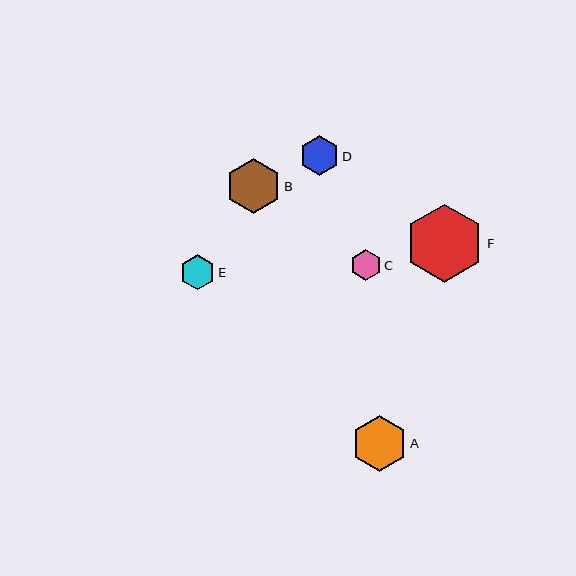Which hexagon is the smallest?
Hexagon C is the smallest with a size of approximately 31 pixels.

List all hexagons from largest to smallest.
From largest to smallest: F, A, B, D, E, C.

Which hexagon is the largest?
Hexagon F is the largest with a size of approximately 78 pixels.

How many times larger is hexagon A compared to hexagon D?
Hexagon A is approximately 1.4 times the size of hexagon D.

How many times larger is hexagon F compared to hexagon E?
Hexagon F is approximately 2.2 times the size of hexagon E.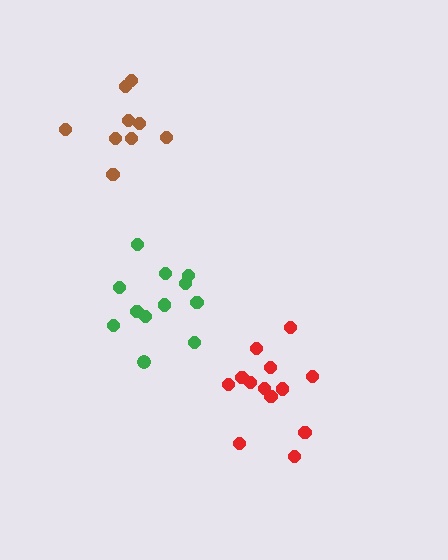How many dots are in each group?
Group 1: 13 dots, Group 2: 9 dots, Group 3: 12 dots (34 total).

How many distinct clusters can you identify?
There are 3 distinct clusters.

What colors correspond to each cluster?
The clusters are colored: red, brown, green.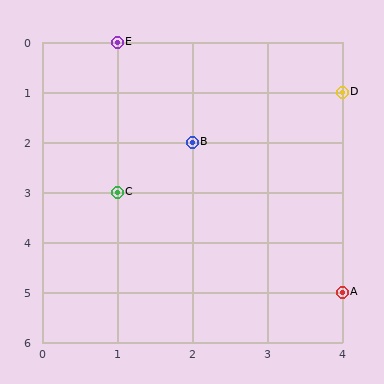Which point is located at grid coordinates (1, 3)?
Point C is at (1, 3).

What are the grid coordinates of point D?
Point D is at grid coordinates (4, 1).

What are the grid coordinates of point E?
Point E is at grid coordinates (1, 0).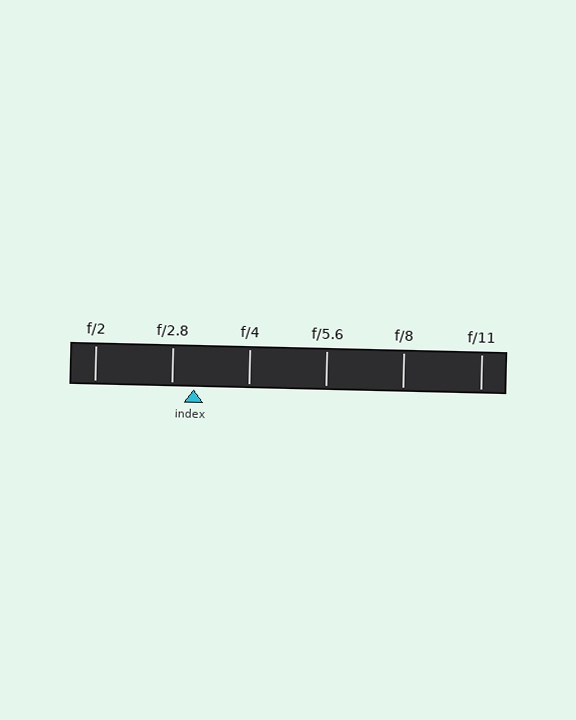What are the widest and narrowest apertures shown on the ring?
The widest aperture shown is f/2 and the narrowest is f/11.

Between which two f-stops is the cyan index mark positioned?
The index mark is between f/2.8 and f/4.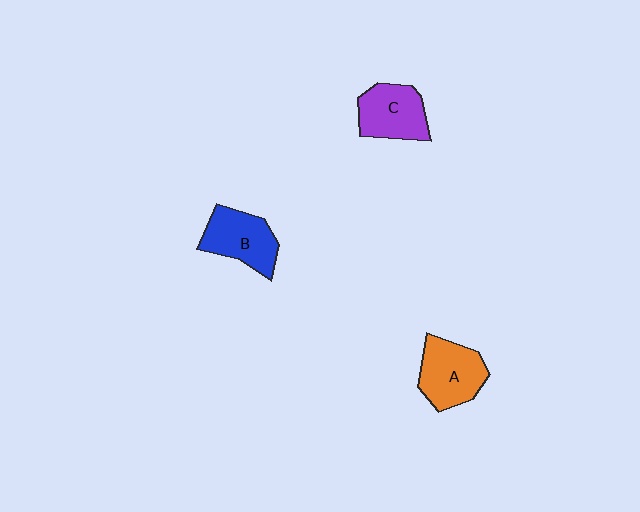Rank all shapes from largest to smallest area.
From largest to smallest: A (orange), B (blue), C (purple).